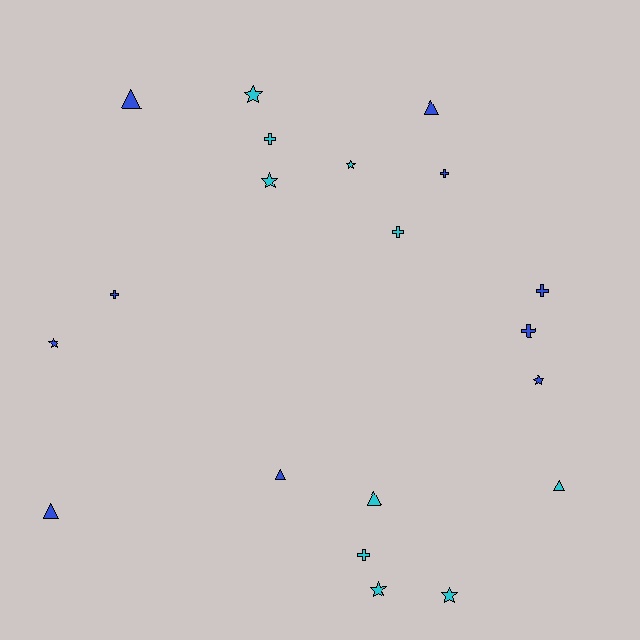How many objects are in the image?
There are 20 objects.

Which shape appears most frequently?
Cross, with 7 objects.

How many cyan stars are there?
There are 5 cyan stars.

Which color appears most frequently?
Blue, with 10 objects.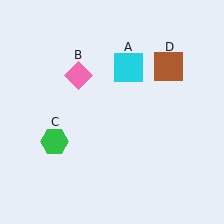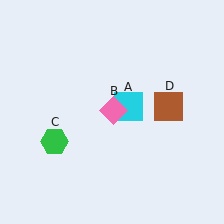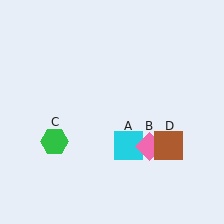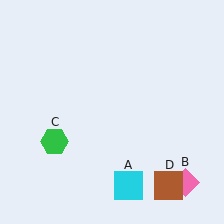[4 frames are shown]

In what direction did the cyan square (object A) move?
The cyan square (object A) moved down.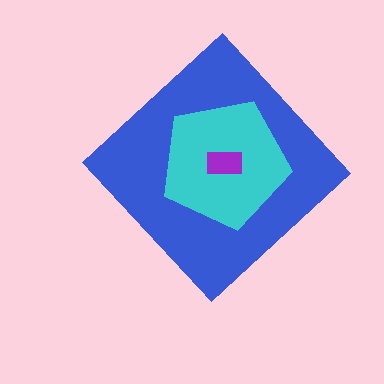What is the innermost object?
The purple rectangle.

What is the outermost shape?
The blue diamond.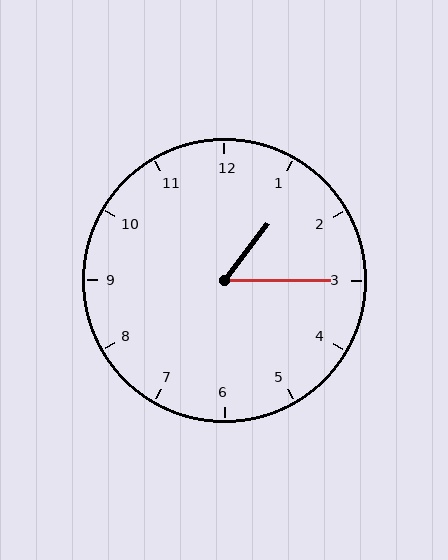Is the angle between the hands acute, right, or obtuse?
It is acute.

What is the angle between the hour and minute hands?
Approximately 52 degrees.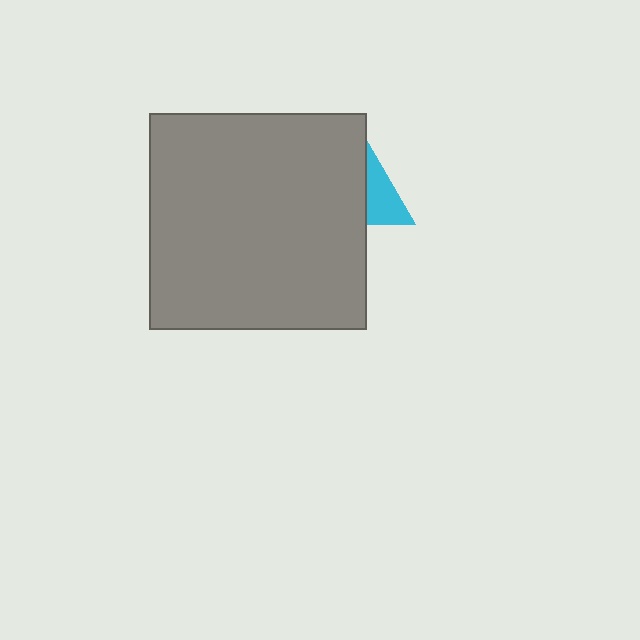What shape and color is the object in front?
The object in front is a gray square.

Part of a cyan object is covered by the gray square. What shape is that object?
It is a triangle.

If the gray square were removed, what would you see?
You would see the complete cyan triangle.